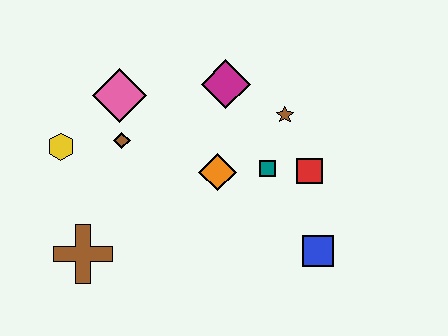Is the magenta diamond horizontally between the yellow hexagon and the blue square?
Yes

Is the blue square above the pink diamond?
No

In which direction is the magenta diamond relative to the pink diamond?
The magenta diamond is to the right of the pink diamond.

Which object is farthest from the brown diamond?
The blue square is farthest from the brown diamond.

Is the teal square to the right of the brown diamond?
Yes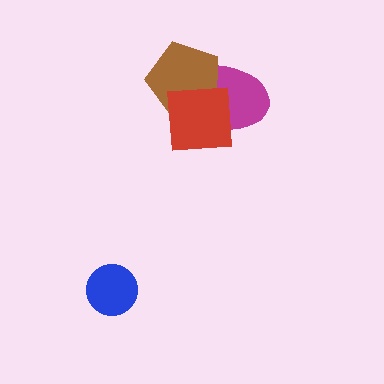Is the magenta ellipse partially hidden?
Yes, it is partially covered by another shape.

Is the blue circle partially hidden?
No, no other shape covers it.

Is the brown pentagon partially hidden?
Yes, it is partially covered by another shape.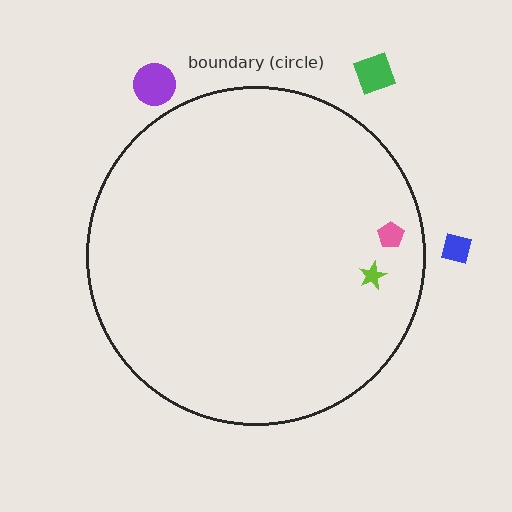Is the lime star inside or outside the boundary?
Inside.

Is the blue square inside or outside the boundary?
Outside.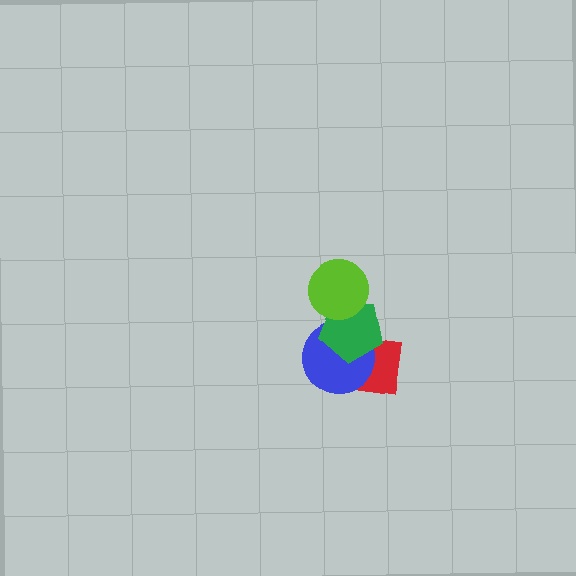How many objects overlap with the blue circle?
2 objects overlap with the blue circle.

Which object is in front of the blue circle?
The green pentagon is in front of the blue circle.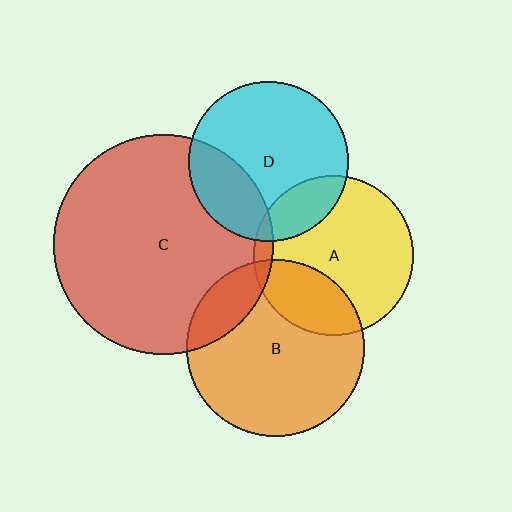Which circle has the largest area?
Circle C (red).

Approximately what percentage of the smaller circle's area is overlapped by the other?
Approximately 5%.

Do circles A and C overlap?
Yes.